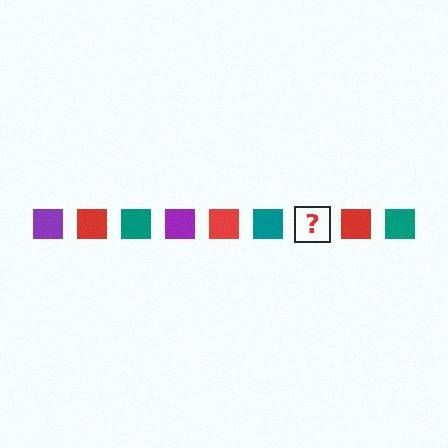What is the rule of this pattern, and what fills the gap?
The rule is that the pattern cycles through purple, red, teal squares. The gap should be filled with a purple square.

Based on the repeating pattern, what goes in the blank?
The blank should be a purple square.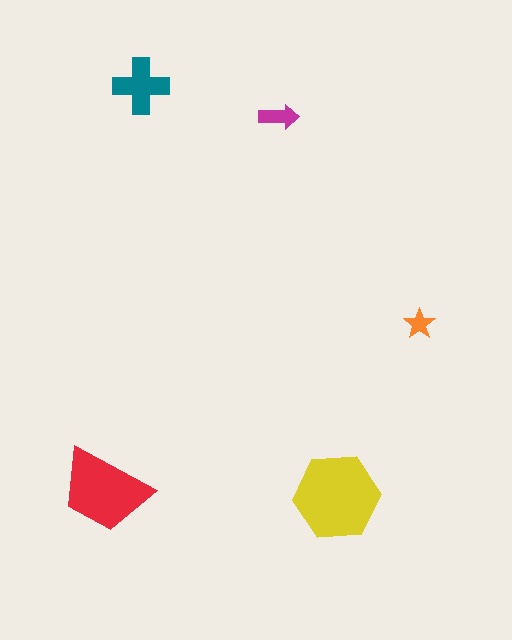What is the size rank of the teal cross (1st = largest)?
3rd.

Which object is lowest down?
The yellow hexagon is bottommost.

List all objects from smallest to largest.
The orange star, the magenta arrow, the teal cross, the red trapezoid, the yellow hexagon.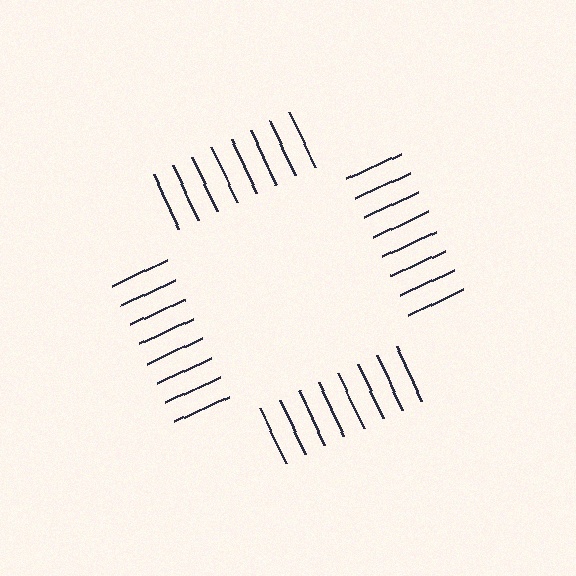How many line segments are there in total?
32 — 8 along each of the 4 edges.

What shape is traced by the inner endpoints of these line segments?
An illusory square — the line segments terminate on its edges but no continuous stroke is drawn.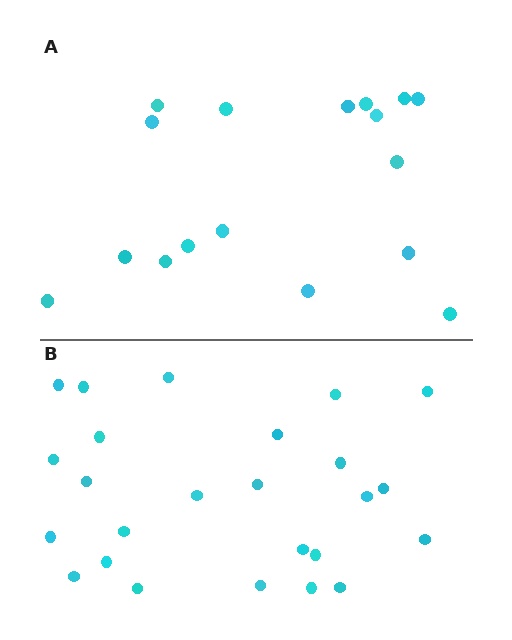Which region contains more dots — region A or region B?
Region B (the bottom region) has more dots.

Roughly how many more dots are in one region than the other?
Region B has roughly 8 or so more dots than region A.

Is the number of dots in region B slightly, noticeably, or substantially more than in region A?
Region B has substantially more. The ratio is roughly 1.5 to 1.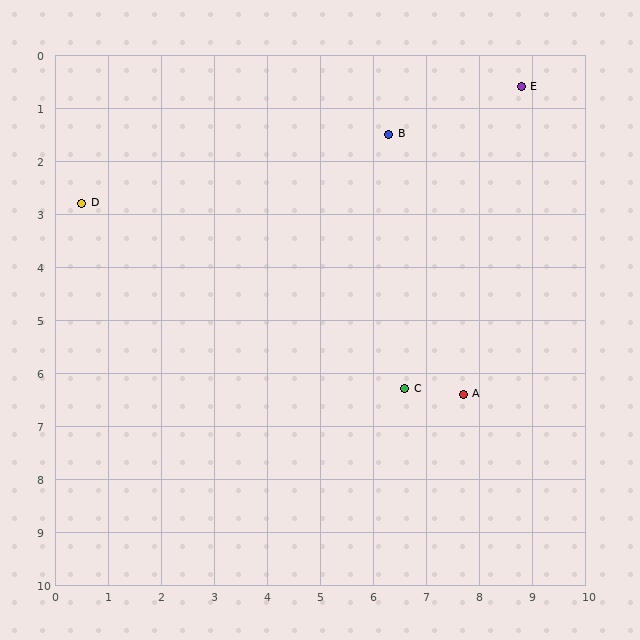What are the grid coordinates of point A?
Point A is at approximately (7.7, 6.4).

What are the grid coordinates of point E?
Point E is at approximately (8.8, 0.6).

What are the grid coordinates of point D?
Point D is at approximately (0.5, 2.8).